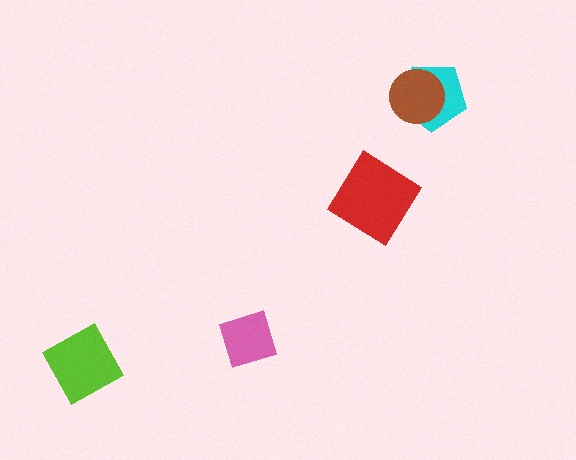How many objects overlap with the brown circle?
1 object overlaps with the brown circle.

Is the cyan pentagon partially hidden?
Yes, it is partially covered by another shape.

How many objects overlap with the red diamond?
0 objects overlap with the red diamond.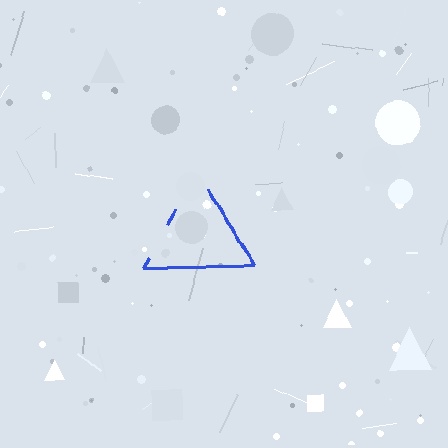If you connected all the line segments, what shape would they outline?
They would outline a triangle.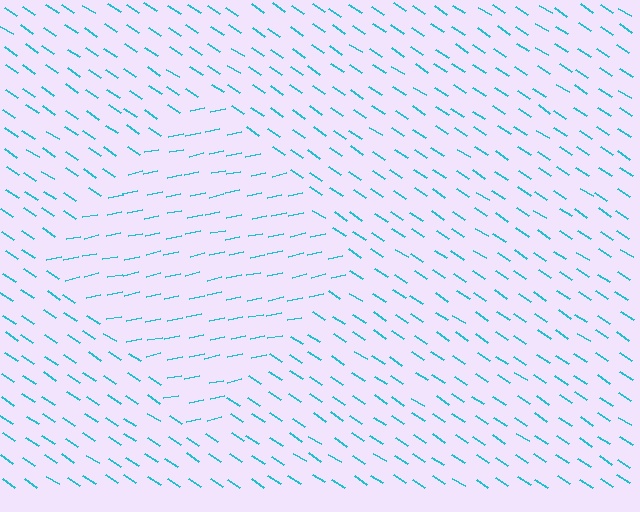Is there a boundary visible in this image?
Yes, there is a texture boundary formed by a change in line orientation.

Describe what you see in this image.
The image is filled with small cyan line segments. A diamond region in the image has lines oriented differently from the surrounding lines, creating a visible texture boundary.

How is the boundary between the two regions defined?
The boundary is defined purely by a change in line orientation (approximately 45 degrees difference). All lines are the same color and thickness.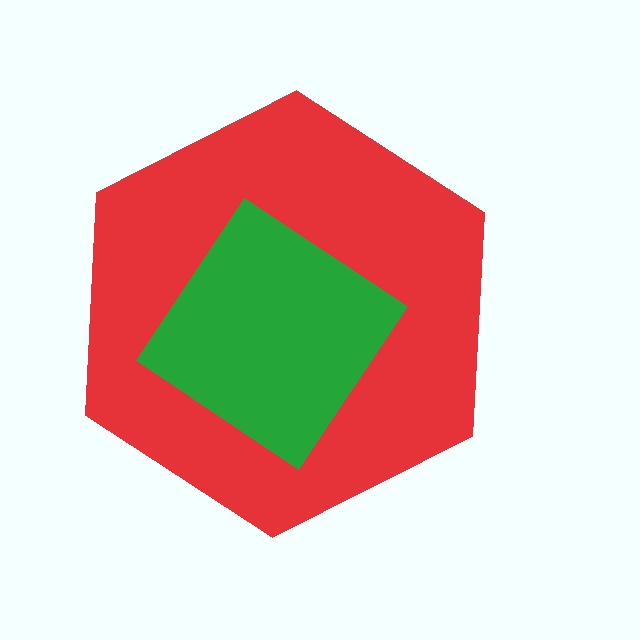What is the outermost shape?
The red hexagon.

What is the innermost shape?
The green diamond.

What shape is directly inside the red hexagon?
The green diamond.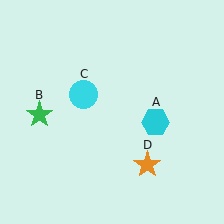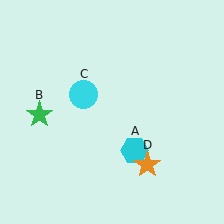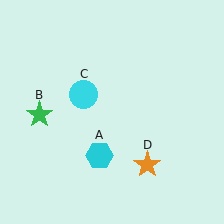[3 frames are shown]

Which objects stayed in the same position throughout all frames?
Green star (object B) and cyan circle (object C) and orange star (object D) remained stationary.